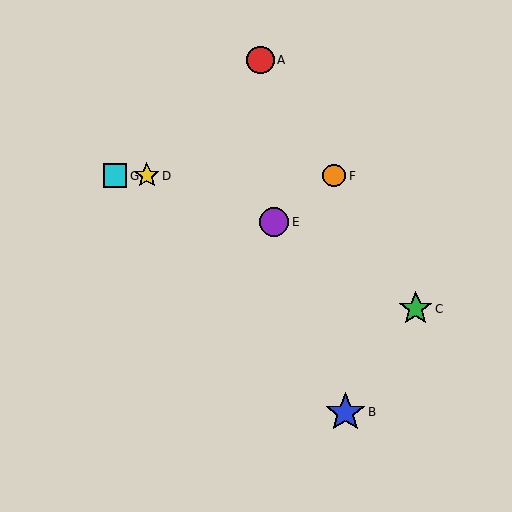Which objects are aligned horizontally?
Objects D, F, G are aligned horizontally.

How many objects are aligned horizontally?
3 objects (D, F, G) are aligned horizontally.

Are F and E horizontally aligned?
No, F is at y≈176 and E is at y≈222.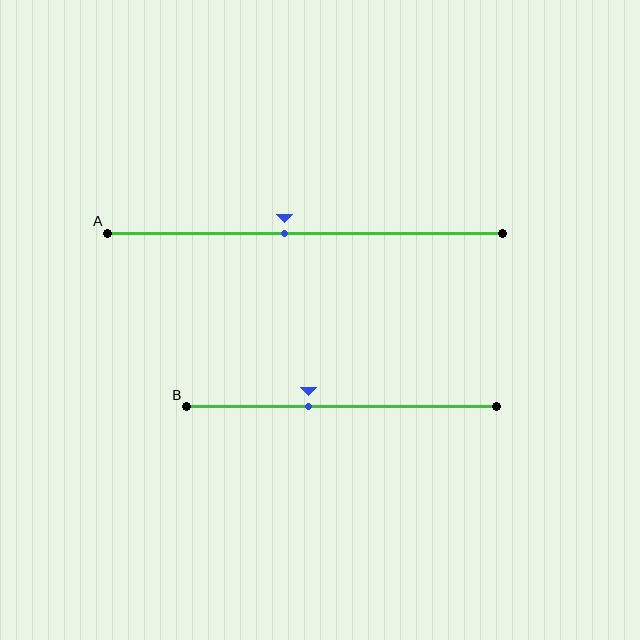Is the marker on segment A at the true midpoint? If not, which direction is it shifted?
No, the marker on segment A is shifted to the left by about 5% of the segment length.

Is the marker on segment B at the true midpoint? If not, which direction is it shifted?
No, the marker on segment B is shifted to the left by about 11% of the segment length.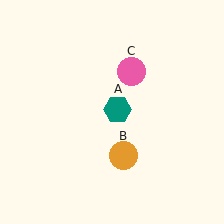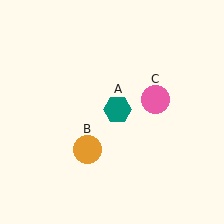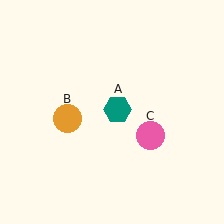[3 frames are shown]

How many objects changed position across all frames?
2 objects changed position: orange circle (object B), pink circle (object C).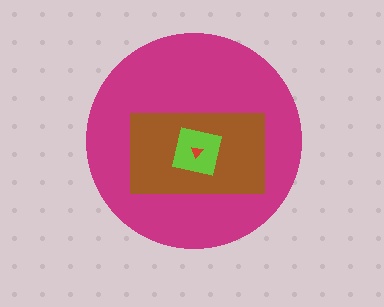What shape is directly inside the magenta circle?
The brown rectangle.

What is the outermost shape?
The magenta circle.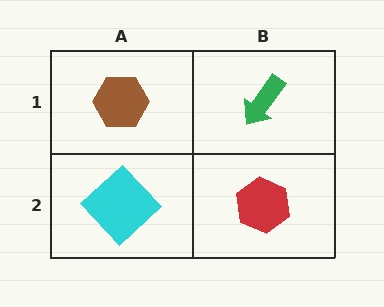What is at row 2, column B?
A red hexagon.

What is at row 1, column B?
A green arrow.